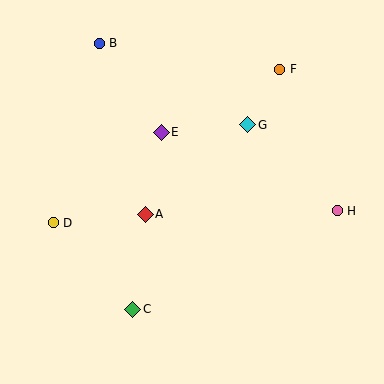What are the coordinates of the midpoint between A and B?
The midpoint between A and B is at (122, 129).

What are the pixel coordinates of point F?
Point F is at (280, 69).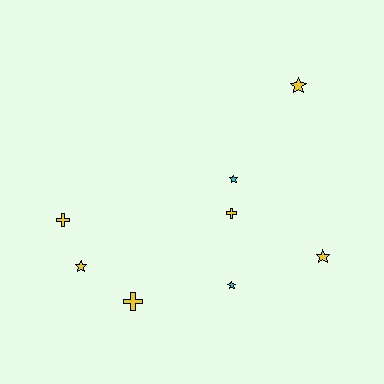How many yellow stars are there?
There are 3 yellow stars.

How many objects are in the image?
There are 8 objects.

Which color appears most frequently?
Yellow, with 6 objects.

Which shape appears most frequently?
Star, with 5 objects.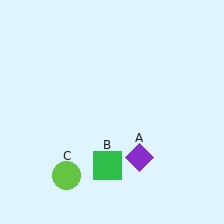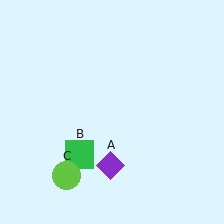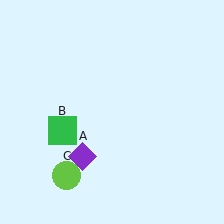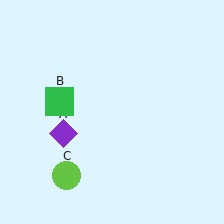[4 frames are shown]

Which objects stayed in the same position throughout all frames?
Lime circle (object C) remained stationary.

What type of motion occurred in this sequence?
The purple diamond (object A), green square (object B) rotated clockwise around the center of the scene.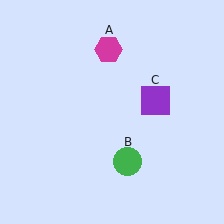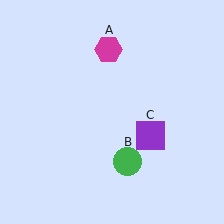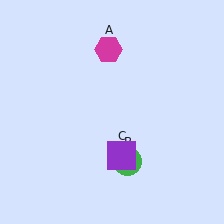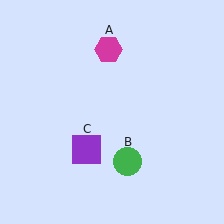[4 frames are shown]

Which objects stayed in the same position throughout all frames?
Magenta hexagon (object A) and green circle (object B) remained stationary.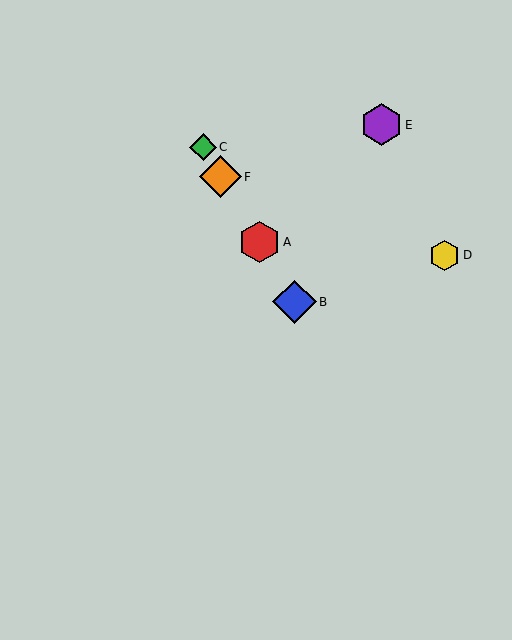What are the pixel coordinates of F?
Object F is at (220, 177).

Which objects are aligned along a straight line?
Objects A, B, C, F are aligned along a straight line.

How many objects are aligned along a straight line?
4 objects (A, B, C, F) are aligned along a straight line.